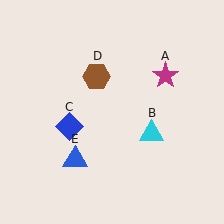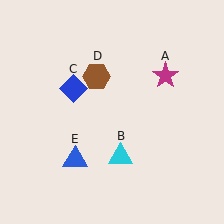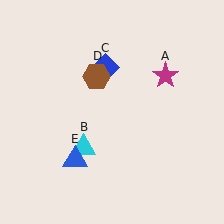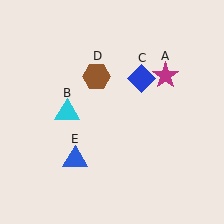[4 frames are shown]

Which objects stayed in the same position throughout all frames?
Magenta star (object A) and brown hexagon (object D) and blue triangle (object E) remained stationary.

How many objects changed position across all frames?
2 objects changed position: cyan triangle (object B), blue diamond (object C).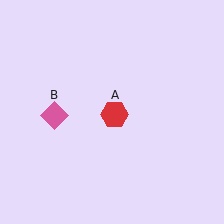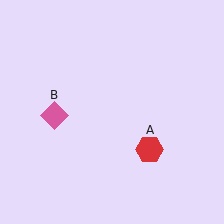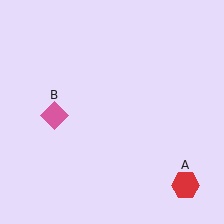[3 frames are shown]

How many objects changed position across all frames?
1 object changed position: red hexagon (object A).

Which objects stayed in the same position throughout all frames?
Pink diamond (object B) remained stationary.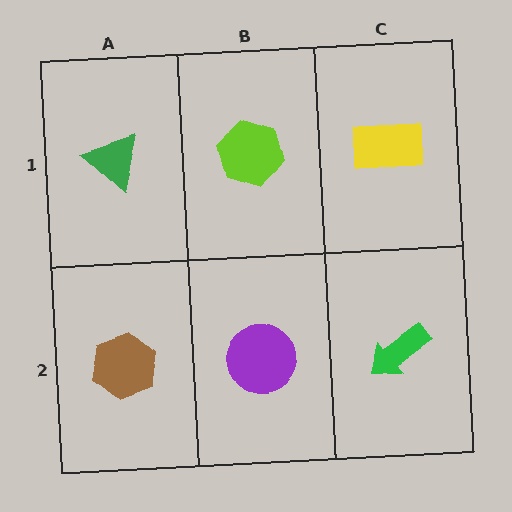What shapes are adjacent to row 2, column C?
A yellow rectangle (row 1, column C), a purple circle (row 2, column B).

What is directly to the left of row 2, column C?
A purple circle.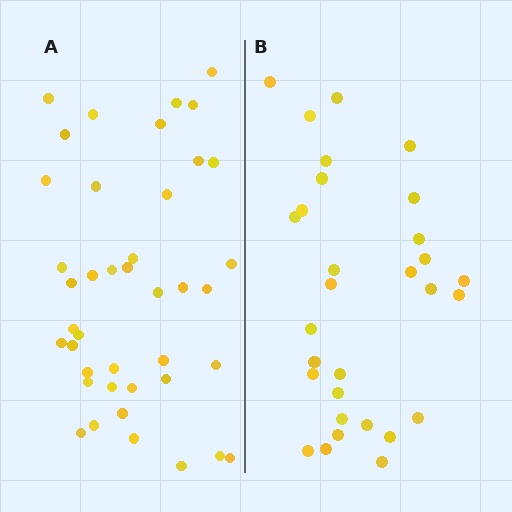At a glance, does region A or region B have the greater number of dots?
Region A (the left region) has more dots.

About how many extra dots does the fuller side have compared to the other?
Region A has roughly 12 or so more dots than region B.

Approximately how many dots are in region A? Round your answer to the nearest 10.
About 40 dots. (The exact count is 41, which rounds to 40.)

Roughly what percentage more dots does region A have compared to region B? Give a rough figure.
About 35% more.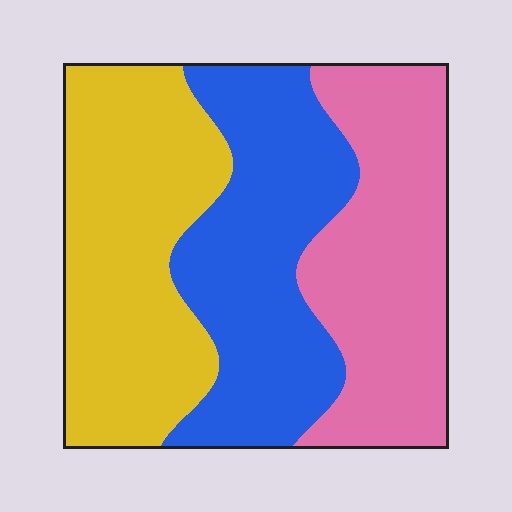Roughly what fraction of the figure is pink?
Pink takes up about one third (1/3) of the figure.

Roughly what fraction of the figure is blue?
Blue takes up about one third (1/3) of the figure.